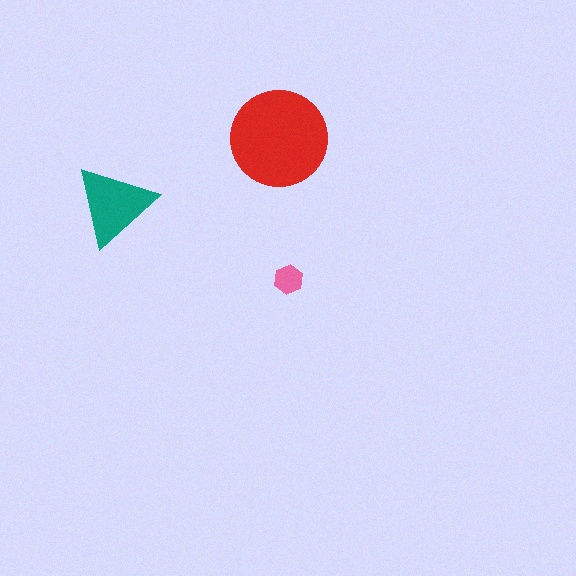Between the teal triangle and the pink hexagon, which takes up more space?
The teal triangle.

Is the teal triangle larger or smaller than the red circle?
Smaller.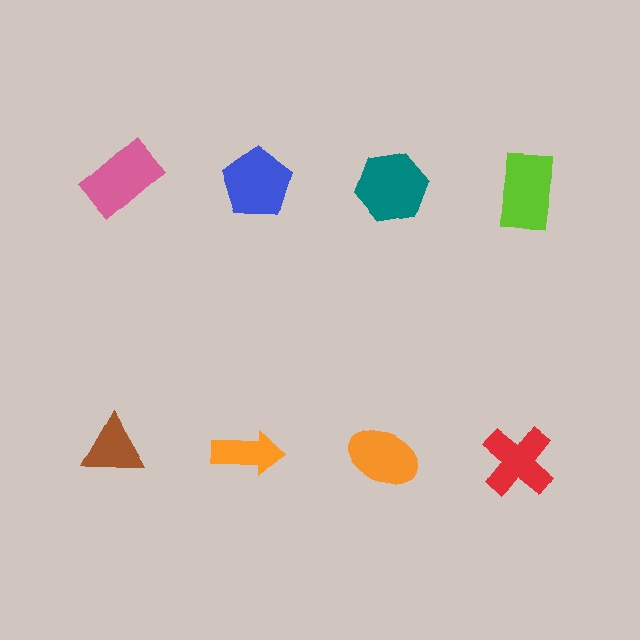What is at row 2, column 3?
An orange ellipse.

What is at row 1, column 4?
A lime rectangle.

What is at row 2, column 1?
A brown triangle.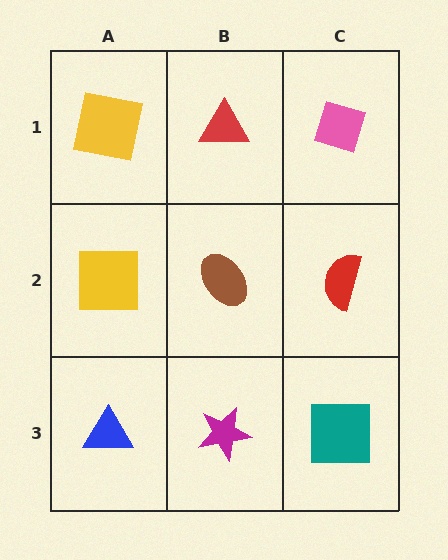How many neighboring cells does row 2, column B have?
4.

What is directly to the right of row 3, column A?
A magenta star.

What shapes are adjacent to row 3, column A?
A yellow square (row 2, column A), a magenta star (row 3, column B).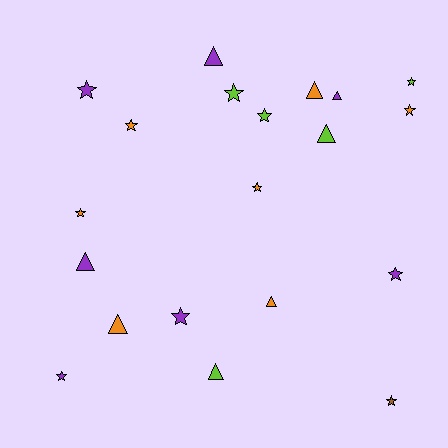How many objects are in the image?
There are 20 objects.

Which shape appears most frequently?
Star, with 12 objects.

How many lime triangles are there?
There are 2 lime triangles.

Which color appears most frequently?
Purple, with 7 objects.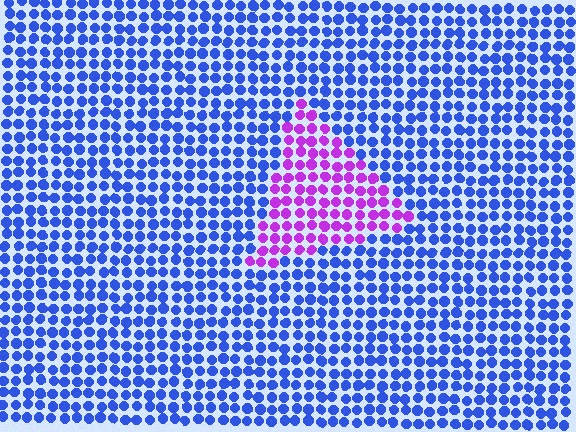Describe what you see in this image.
The image is filled with small blue elements in a uniform arrangement. A triangle-shaped region is visible where the elements are tinted to a slightly different hue, forming a subtle color boundary.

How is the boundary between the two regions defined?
The boundary is defined purely by a slight shift in hue (about 62 degrees). Spacing, size, and orientation are identical on both sides.